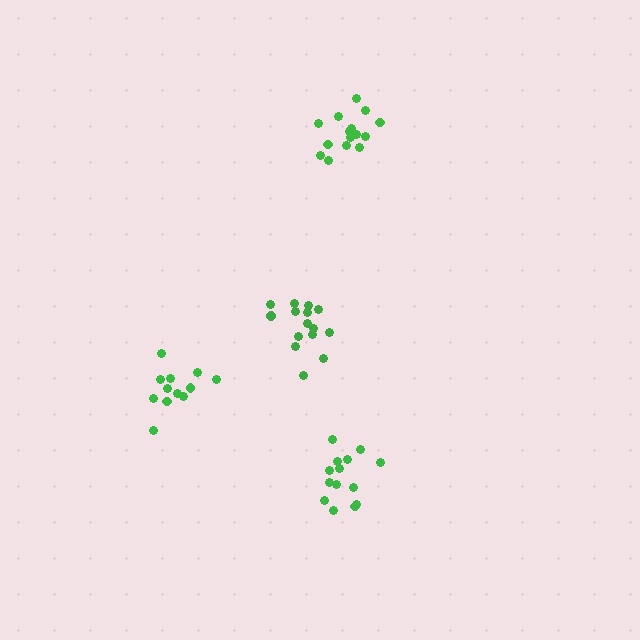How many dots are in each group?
Group 1: 14 dots, Group 2: 12 dots, Group 3: 15 dots, Group 4: 15 dots (56 total).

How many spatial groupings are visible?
There are 4 spatial groupings.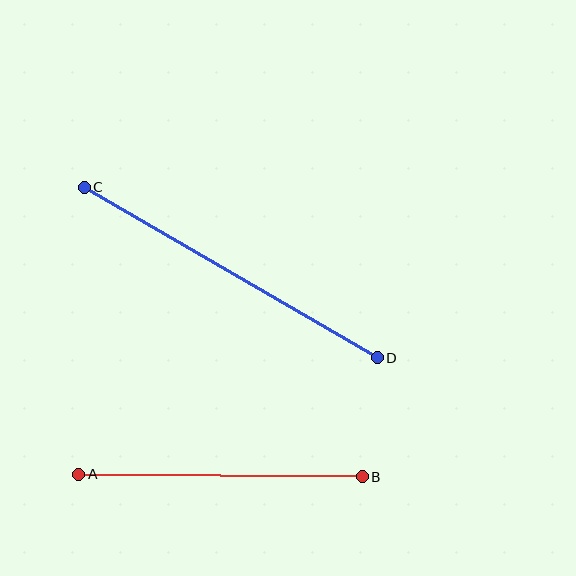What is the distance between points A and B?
The distance is approximately 284 pixels.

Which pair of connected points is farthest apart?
Points C and D are farthest apart.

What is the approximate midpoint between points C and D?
The midpoint is at approximately (231, 272) pixels.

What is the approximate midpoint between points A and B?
The midpoint is at approximately (220, 476) pixels.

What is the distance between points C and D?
The distance is approximately 339 pixels.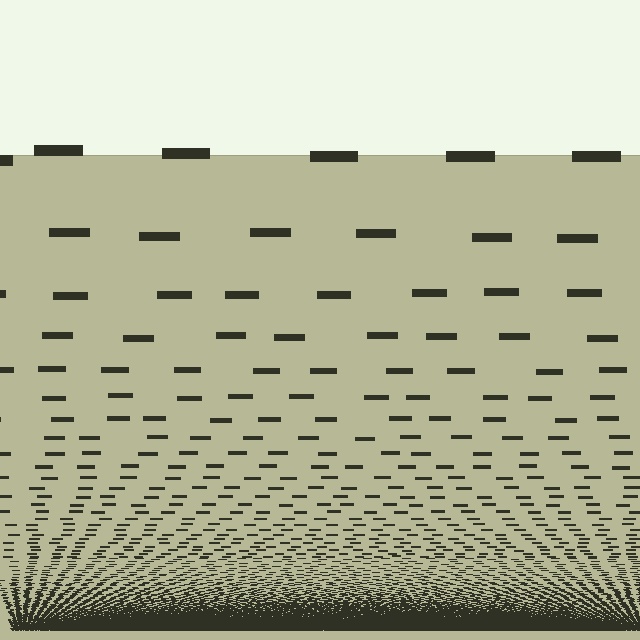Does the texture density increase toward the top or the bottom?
Density increases toward the bottom.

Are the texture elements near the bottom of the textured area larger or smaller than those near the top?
Smaller. The gradient is inverted — elements near the bottom are smaller and denser.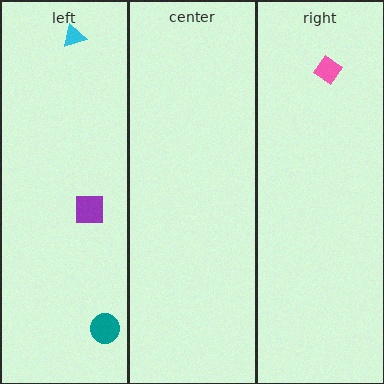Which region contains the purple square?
The left region.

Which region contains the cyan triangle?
The left region.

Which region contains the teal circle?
The left region.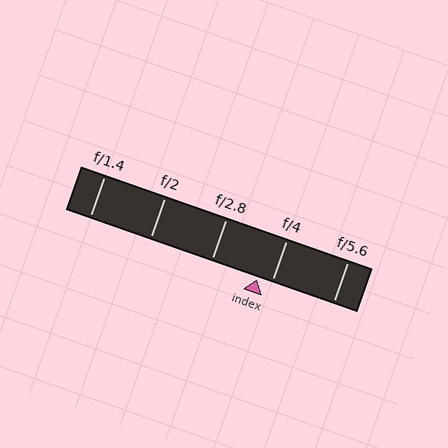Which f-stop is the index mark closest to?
The index mark is closest to f/4.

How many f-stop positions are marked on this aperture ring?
There are 5 f-stop positions marked.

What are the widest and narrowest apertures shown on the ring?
The widest aperture shown is f/1.4 and the narrowest is f/5.6.